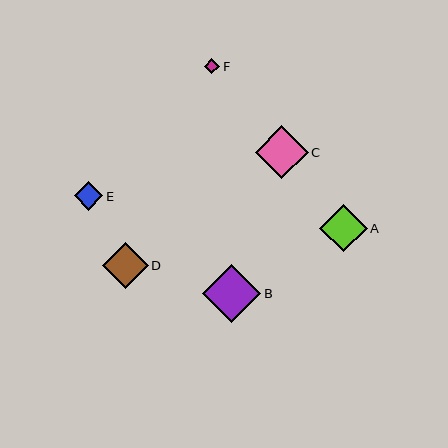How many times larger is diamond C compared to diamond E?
Diamond C is approximately 1.9 times the size of diamond E.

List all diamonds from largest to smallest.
From largest to smallest: B, C, A, D, E, F.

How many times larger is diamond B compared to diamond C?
Diamond B is approximately 1.1 times the size of diamond C.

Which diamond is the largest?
Diamond B is the largest with a size of approximately 59 pixels.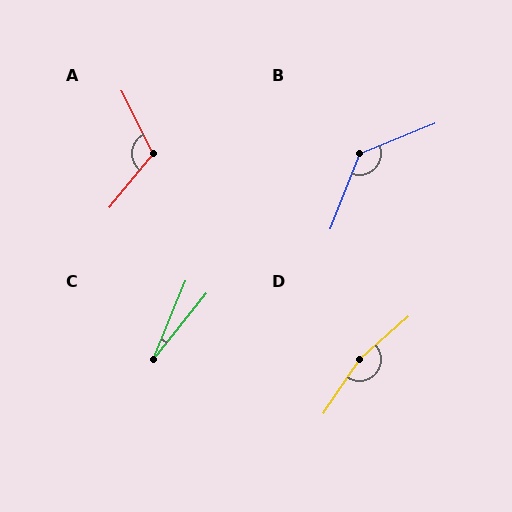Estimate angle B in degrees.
Approximately 133 degrees.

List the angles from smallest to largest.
C (17°), A (114°), B (133°), D (165°).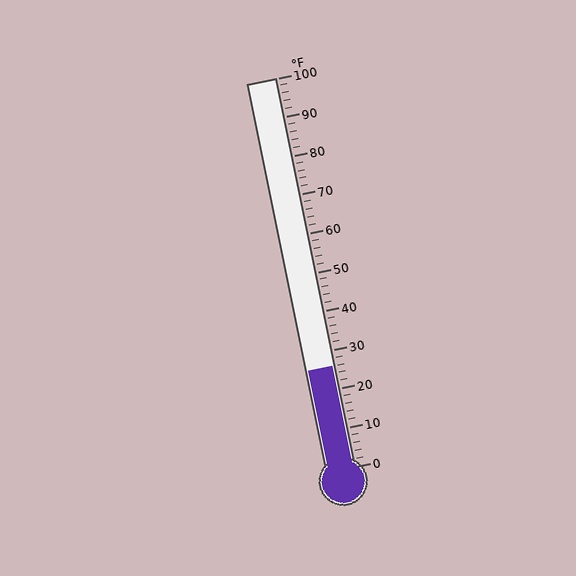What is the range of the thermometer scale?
The thermometer scale ranges from 0°F to 100°F.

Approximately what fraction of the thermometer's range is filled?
The thermometer is filled to approximately 25% of its range.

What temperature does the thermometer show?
The thermometer shows approximately 26°F.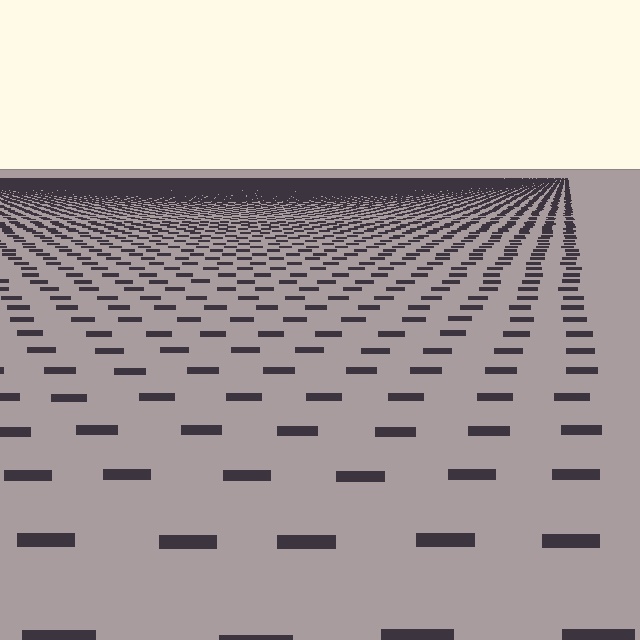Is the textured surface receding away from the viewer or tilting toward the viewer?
The surface is receding away from the viewer. Texture elements get smaller and denser toward the top.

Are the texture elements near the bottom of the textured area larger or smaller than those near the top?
Larger. Near the bottom, elements are closer to the viewer and appear at a bigger on-screen size.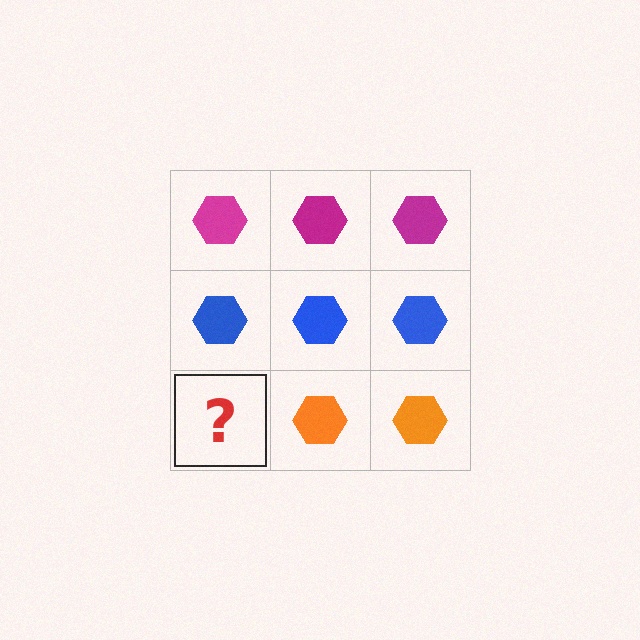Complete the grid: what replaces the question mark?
The question mark should be replaced with an orange hexagon.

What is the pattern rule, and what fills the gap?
The rule is that each row has a consistent color. The gap should be filled with an orange hexagon.